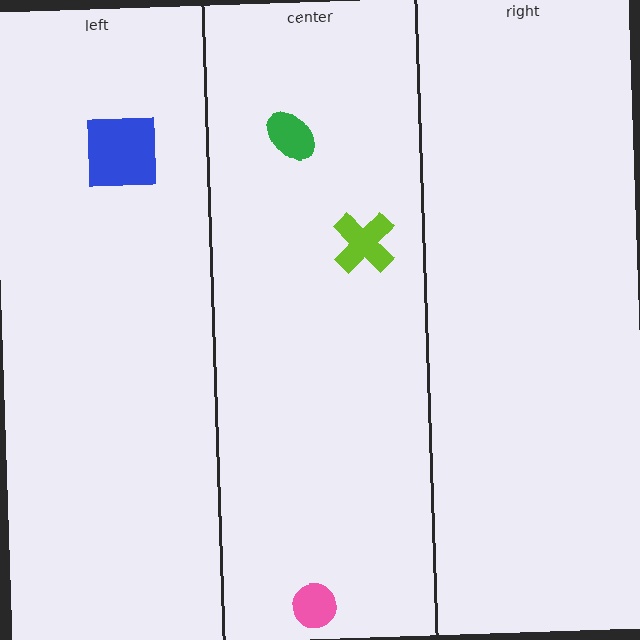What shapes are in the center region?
The green ellipse, the pink circle, the lime cross.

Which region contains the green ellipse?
The center region.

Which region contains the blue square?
The left region.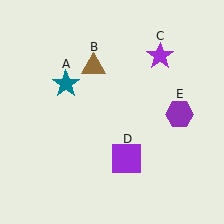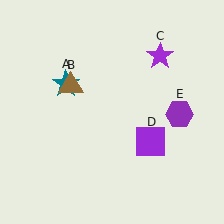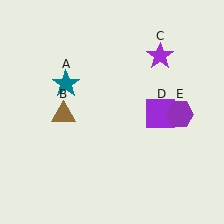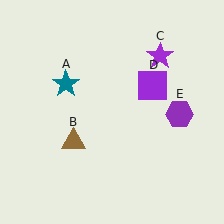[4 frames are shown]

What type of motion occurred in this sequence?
The brown triangle (object B), purple square (object D) rotated counterclockwise around the center of the scene.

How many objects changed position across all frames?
2 objects changed position: brown triangle (object B), purple square (object D).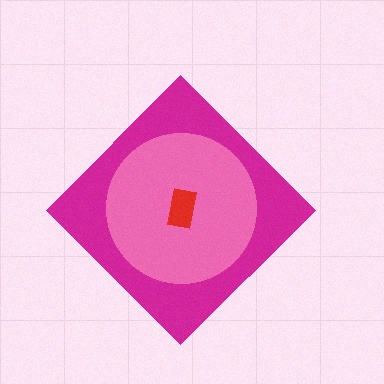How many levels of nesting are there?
3.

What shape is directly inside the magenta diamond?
The pink circle.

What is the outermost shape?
The magenta diamond.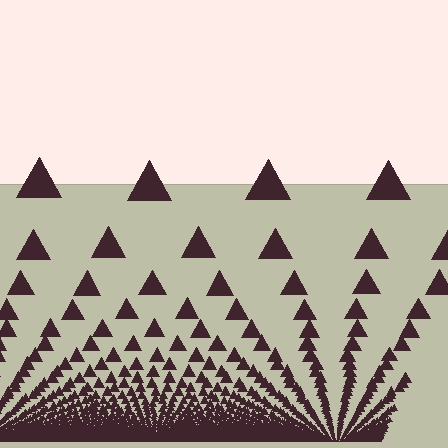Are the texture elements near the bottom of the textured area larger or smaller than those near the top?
Smaller. The gradient is inverted — elements near the bottom are smaller and denser.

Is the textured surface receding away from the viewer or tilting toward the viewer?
The surface appears to tilt toward the viewer. Texture elements get larger and sparser toward the top.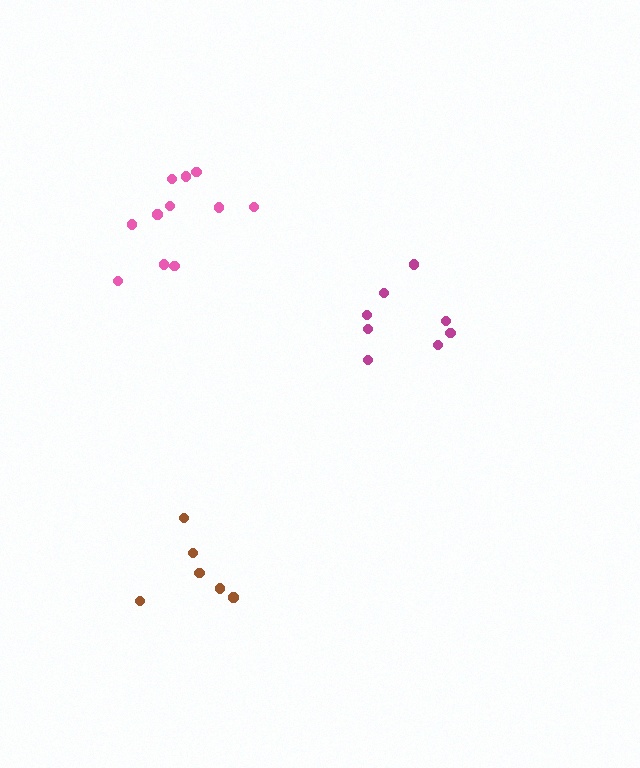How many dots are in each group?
Group 1: 6 dots, Group 2: 11 dots, Group 3: 8 dots (25 total).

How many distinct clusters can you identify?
There are 3 distinct clusters.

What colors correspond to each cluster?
The clusters are colored: brown, pink, magenta.